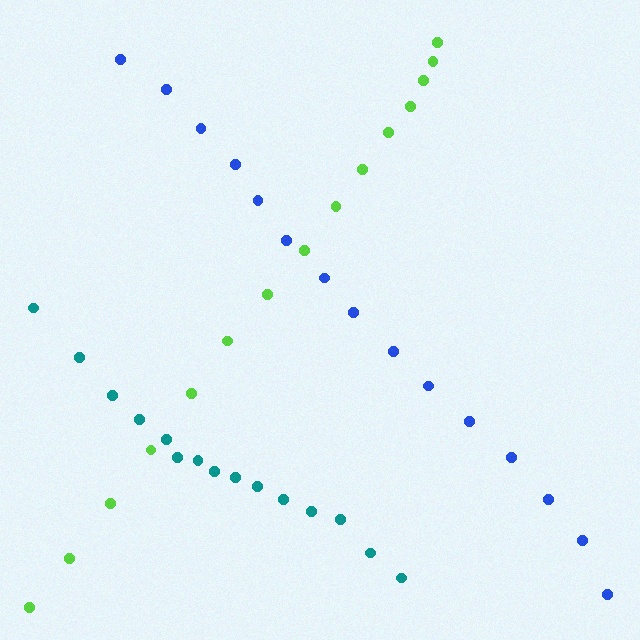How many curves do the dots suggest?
There are 3 distinct paths.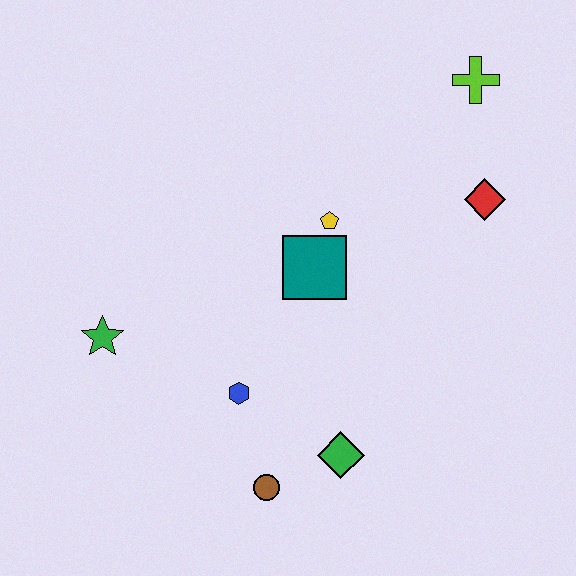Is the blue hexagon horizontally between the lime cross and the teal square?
No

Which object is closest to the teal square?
The yellow pentagon is closest to the teal square.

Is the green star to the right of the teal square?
No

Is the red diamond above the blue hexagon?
Yes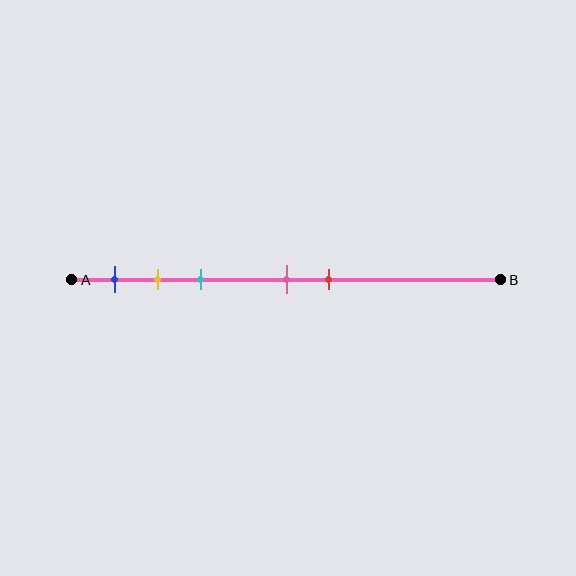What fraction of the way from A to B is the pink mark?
The pink mark is approximately 50% (0.5) of the way from A to B.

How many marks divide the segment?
There are 5 marks dividing the segment.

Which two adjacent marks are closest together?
The yellow and cyan marks are the closest adjacent pair.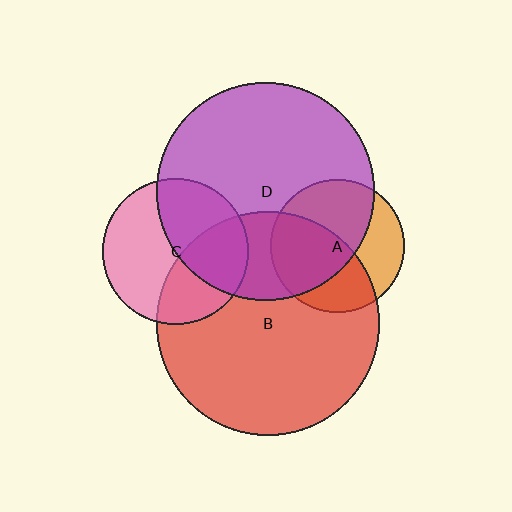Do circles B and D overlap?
Yes.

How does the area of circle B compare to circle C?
Approximately 2.3 times.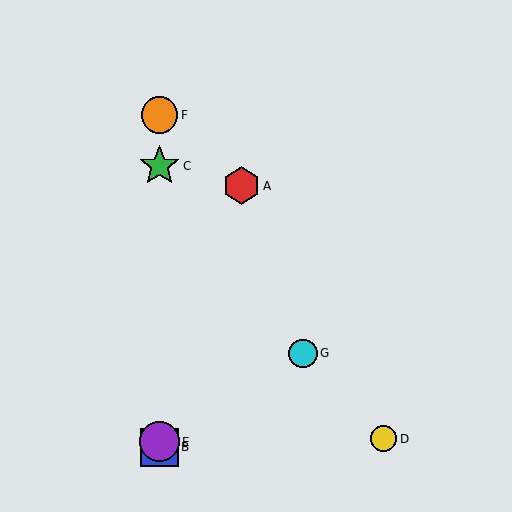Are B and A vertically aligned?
No, B is at x≈159 and A is at x≈241.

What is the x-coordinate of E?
Object E is at x≈159.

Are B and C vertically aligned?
Yes, both are at x≈159.